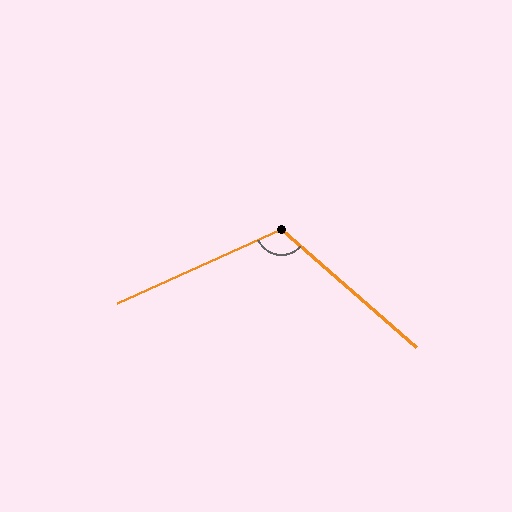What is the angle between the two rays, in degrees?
Approximately 115 degrees.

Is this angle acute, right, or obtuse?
It is obtuse.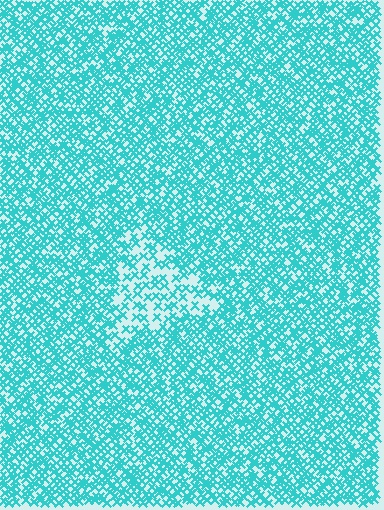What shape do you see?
I see a triangle.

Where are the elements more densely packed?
The elements are more densely packed outside the triangle boundary.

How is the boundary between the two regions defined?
The boundary is defined by a change in element density (approximately 2.1x ratio). All elements are the same color, size, and shape.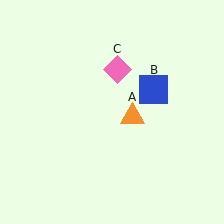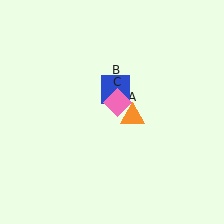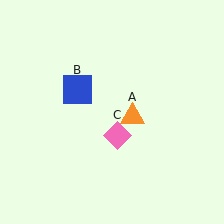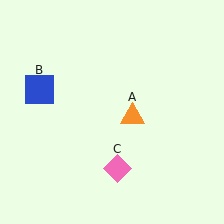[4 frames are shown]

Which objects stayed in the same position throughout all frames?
Orange triangle (object A) remained stationary.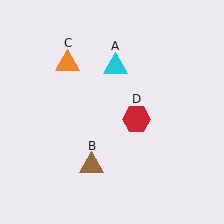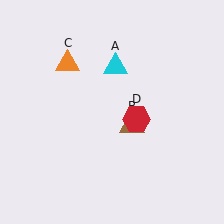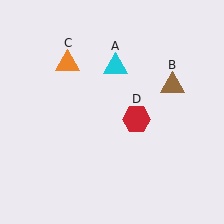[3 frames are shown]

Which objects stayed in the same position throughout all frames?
Cyan triangle (object A) and orange triangle (object C) and red hexagon (object D) remained stationary.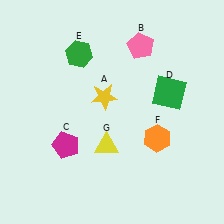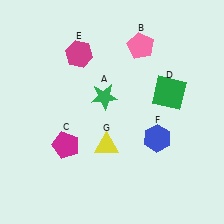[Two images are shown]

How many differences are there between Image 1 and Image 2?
There are 3 differences between the two images.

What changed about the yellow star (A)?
In Image 1, A is yellow. In Image 2, it changed to green.